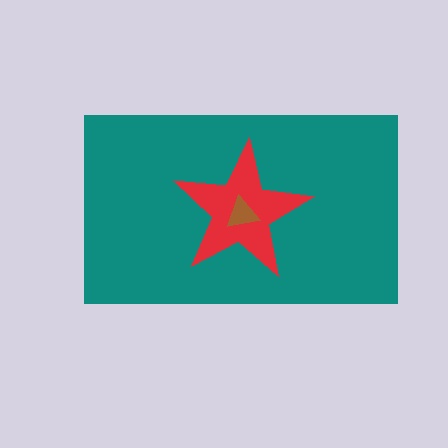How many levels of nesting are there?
3.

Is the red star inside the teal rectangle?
Yes.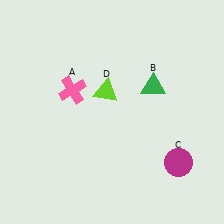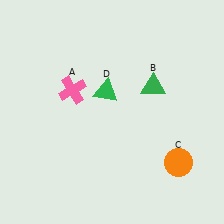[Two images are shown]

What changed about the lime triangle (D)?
In Image 1, D is lime. In Image 2, it changed to green.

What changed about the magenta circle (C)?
In Image 1, C is magenta. In Image 2, it changed to orange.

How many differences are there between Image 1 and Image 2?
There are 2 differences between the two images.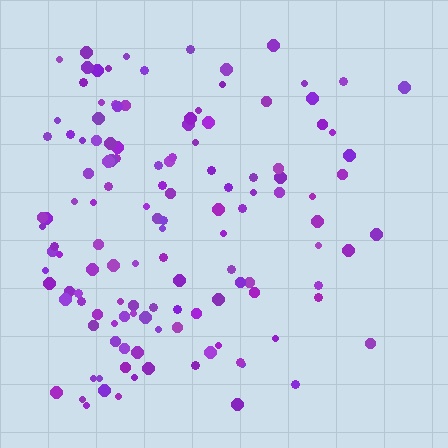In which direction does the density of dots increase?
From right to left, with the left side densest.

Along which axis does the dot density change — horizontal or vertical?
Horizontal.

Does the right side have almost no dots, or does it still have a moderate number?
Still a moderate number, just noticeably fewer than the left.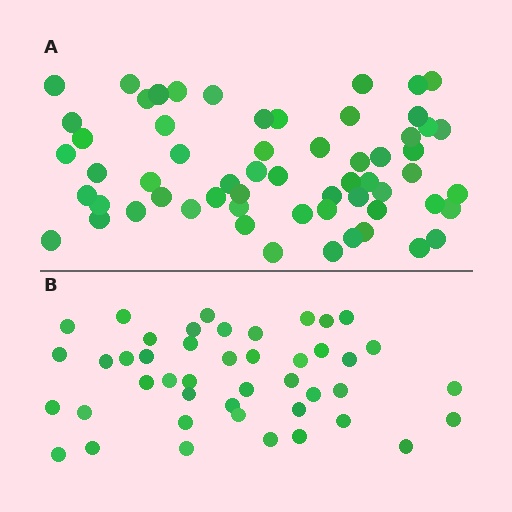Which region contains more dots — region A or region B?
Region A (the top region) has more dots.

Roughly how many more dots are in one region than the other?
Region A has approximately 15 more dots than region B.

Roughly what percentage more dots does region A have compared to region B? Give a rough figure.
About 35% more.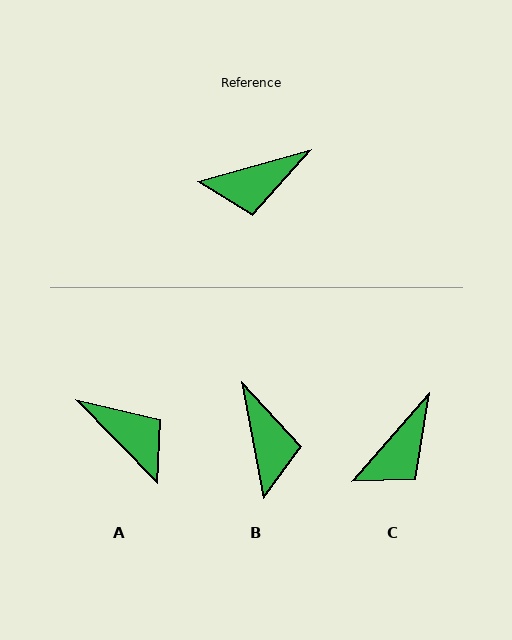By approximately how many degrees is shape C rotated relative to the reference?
Approximately 33 degrees counter-clockwise.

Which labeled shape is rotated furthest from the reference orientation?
A, about 119 degrees away.